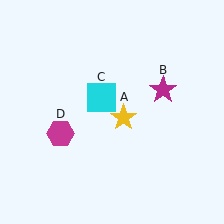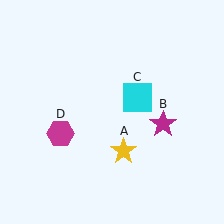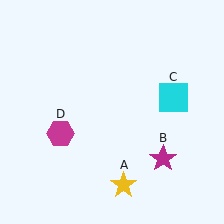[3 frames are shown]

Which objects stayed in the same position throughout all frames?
Magenta hexagon (object D) remained stationary.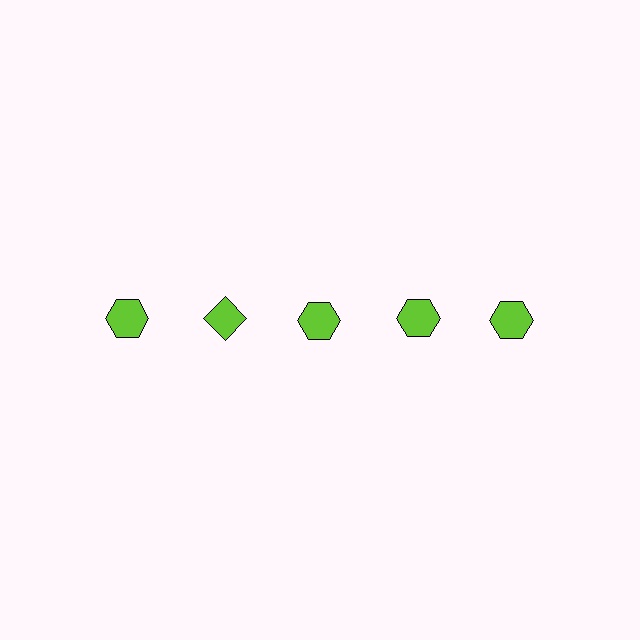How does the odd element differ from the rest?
It has a different shape: diamond instead of hexagon.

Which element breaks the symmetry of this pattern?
The lime diamond in the top row, second from left column breaks the symmetry. All other shapes are lime hexagons.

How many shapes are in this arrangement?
There are 5 shapes arranged in a grid pattern.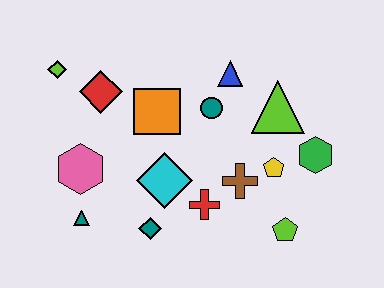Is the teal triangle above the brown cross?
No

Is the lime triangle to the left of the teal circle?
No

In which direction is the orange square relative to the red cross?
The orange square is above the red cross.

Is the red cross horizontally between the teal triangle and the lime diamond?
No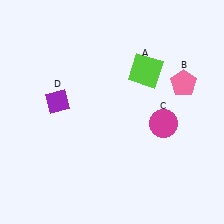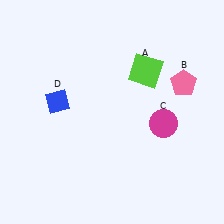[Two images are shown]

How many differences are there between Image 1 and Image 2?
There is 1 difference between the two images.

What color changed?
The diamond (D) changed from purple in Image 1 to blue in Image 2.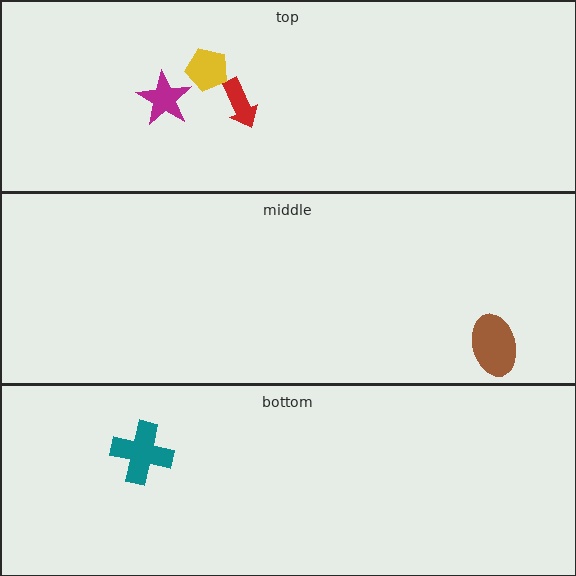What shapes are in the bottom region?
The teal cross.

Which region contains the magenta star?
The top region.